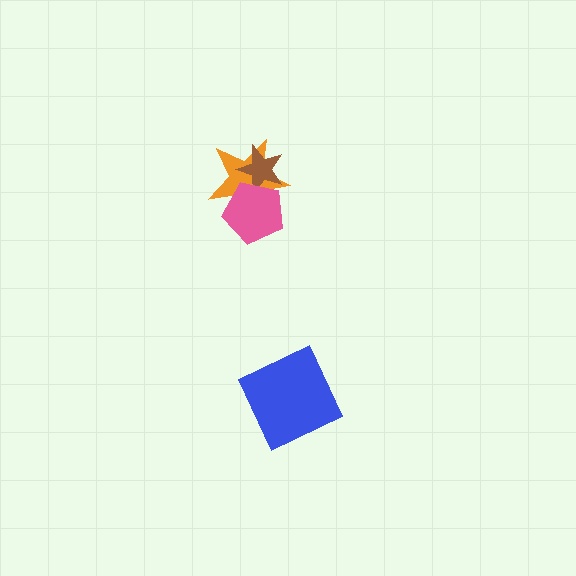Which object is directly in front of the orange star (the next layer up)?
The brown star is directly in front of the orange star.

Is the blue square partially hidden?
No, no other shape covers it.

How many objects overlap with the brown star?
2 objects overlap with the brown star.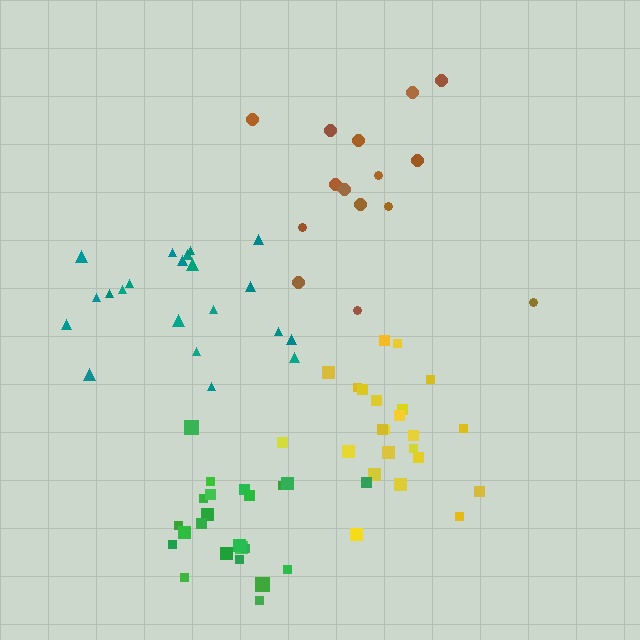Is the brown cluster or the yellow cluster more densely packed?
Yellow.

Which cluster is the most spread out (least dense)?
Brown.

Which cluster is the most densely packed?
Green.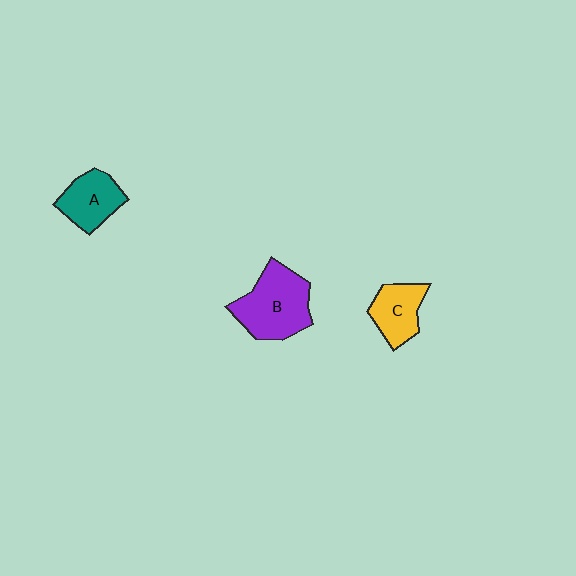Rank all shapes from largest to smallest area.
From largest to smallest: B (purple), A (teal), C (yellow).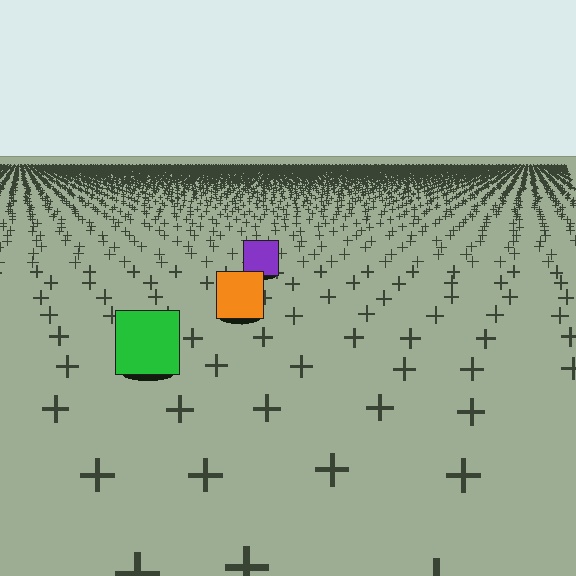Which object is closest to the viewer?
The green square is closest. The texture marks near it are larger and more spread out.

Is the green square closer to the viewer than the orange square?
Yes. The green square is closer — you can tell from the texture gradient: the ground texture is coarser near it.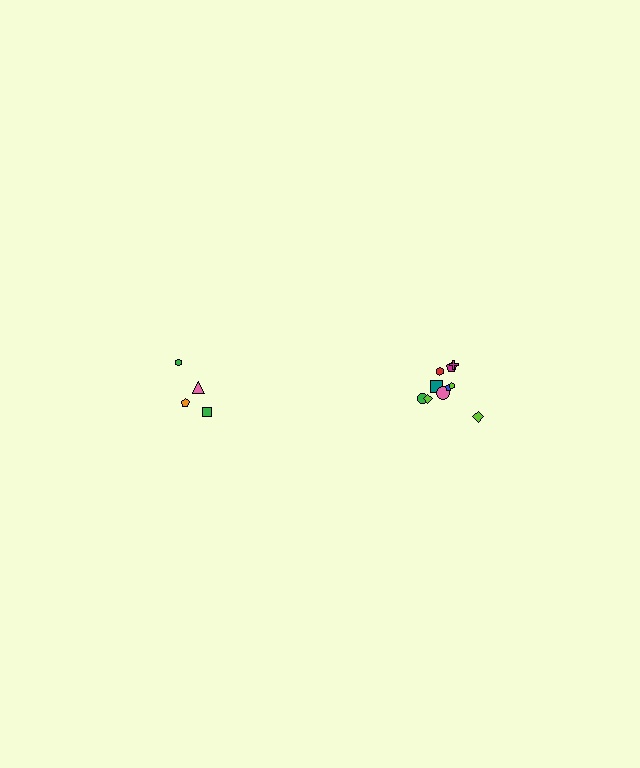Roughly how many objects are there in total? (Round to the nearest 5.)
Roughly 15 objects in total.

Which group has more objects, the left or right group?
The right group.